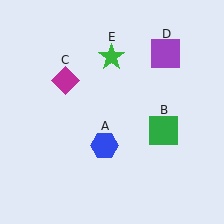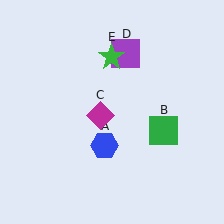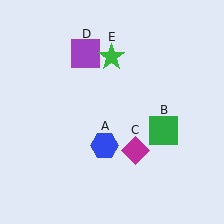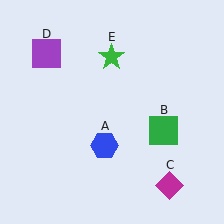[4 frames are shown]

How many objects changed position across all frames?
2 objects changed position: magenta diamond (object C), purple square (object D).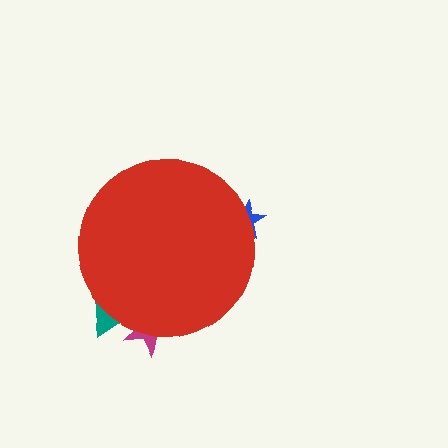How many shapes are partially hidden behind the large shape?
3 shapes are partially hidden.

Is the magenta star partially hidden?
Yes, the magenta star is partially hidden behind the red circle.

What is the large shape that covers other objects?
A red circle.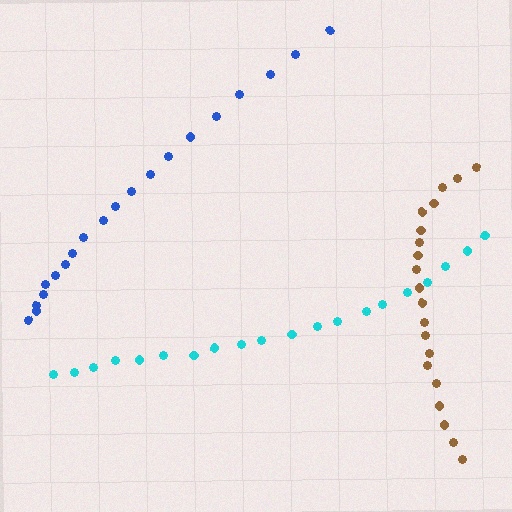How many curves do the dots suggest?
There are 3 distinct paths.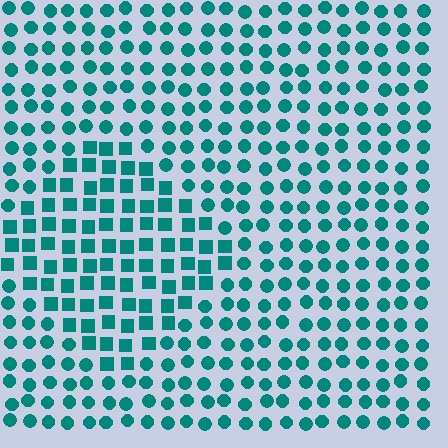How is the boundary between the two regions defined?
The boundary is defined by a change in element shape: squares inside vs. circles outside. All elements share the same color and spacing.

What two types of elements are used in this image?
The image uses squares inside the diamond region and circles outside it.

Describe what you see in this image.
The image is filled with small teal elements arranged in a uniform grid. A diamond-shaped region contains squares, while the surrounding area contains circles. The boundary is defined purely by the change in element shape.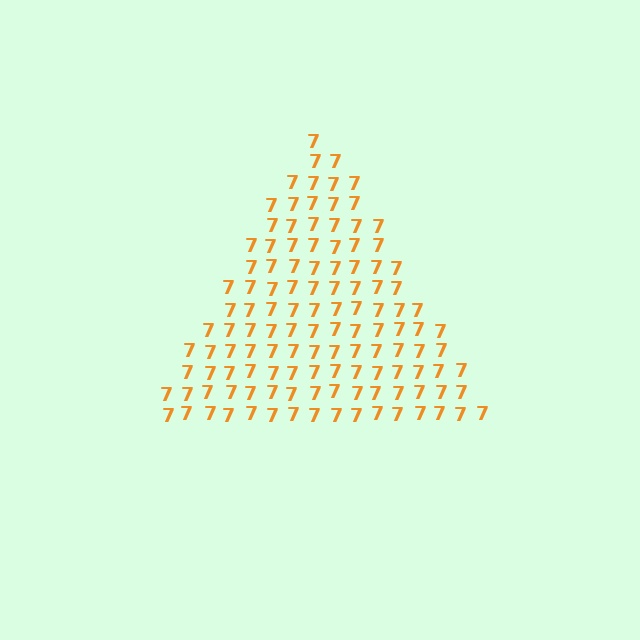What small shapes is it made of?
It is made of small digit 7's.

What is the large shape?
The large shape is a triangle.